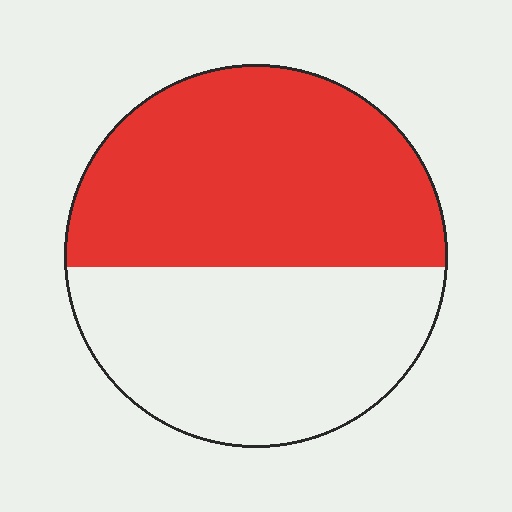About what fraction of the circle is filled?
About one half (1/2).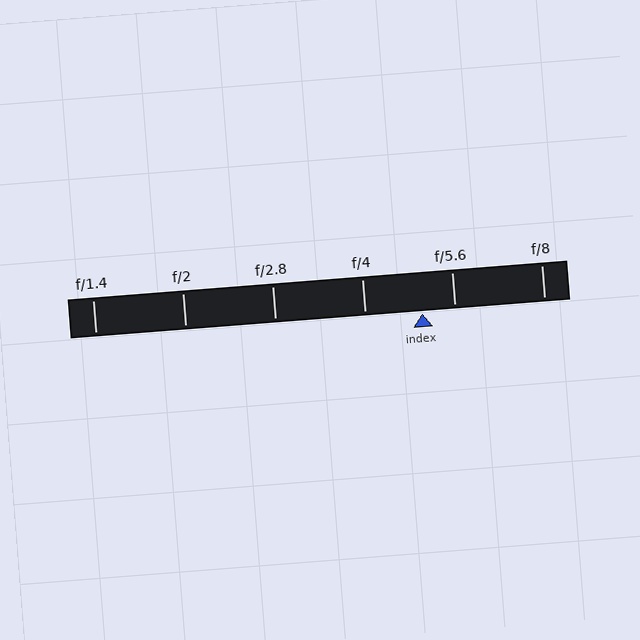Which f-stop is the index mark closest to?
The index mark is closest to f/5.6.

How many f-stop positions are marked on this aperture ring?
There are 6 f-stop positions marked.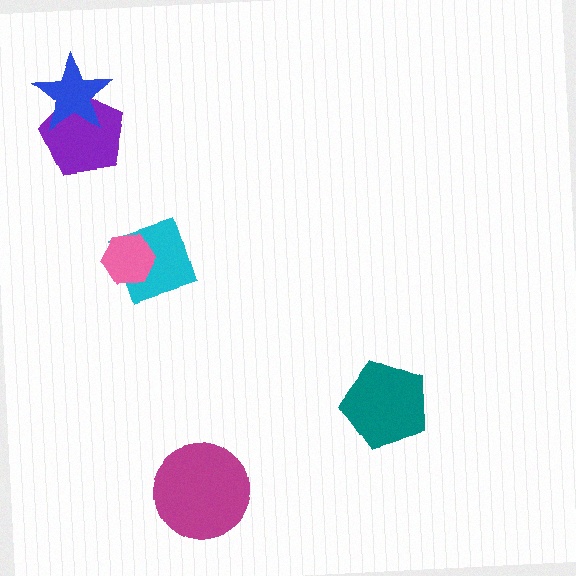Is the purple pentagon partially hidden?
Yes, it is partially covered by another shape.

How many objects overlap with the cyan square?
1 object overlaps with the cyan square.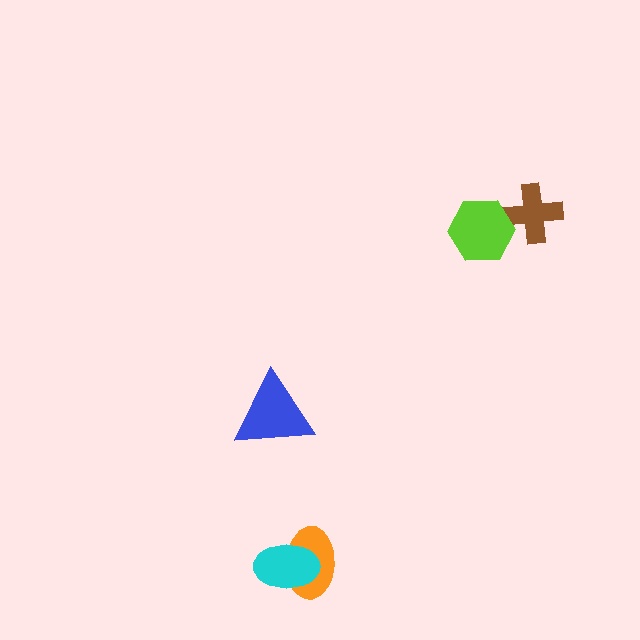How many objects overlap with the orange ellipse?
1 object overlaps with the orange ellipse.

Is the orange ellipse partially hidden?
Yes, it is partially covered by another shape.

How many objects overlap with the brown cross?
1 object overlaps with the brown cross.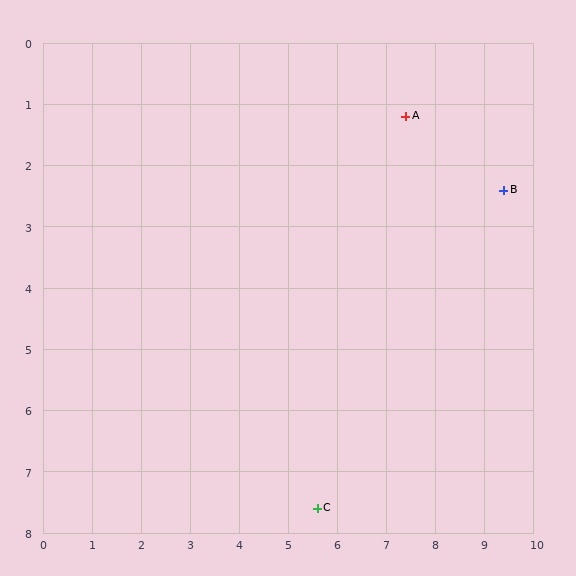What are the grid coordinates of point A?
Point A is at approximately (7.4, 1.2).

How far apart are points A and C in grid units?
Points A and C are about 6.6 grid units apart.